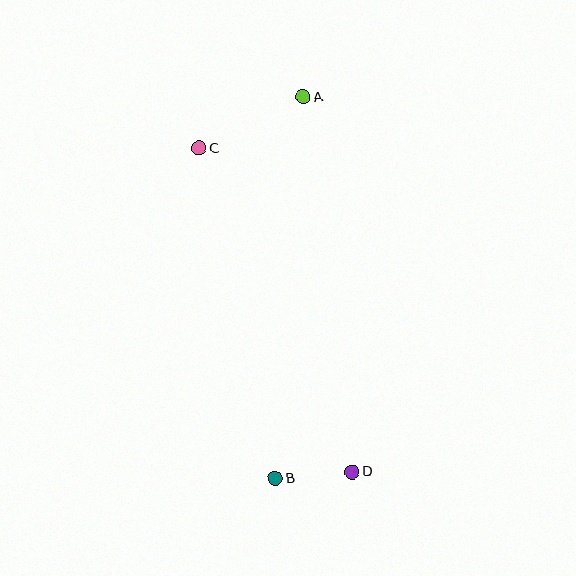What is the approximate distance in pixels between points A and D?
The distance between A and D is approximately 378 pixels.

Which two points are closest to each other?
Points B and D are closest to each other.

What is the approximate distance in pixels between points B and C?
The distance between B and C is approximately 339 pixels.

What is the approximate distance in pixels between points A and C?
The distance between A and C is approximately 116 pixels.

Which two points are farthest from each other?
Points A and B are farthest from each other.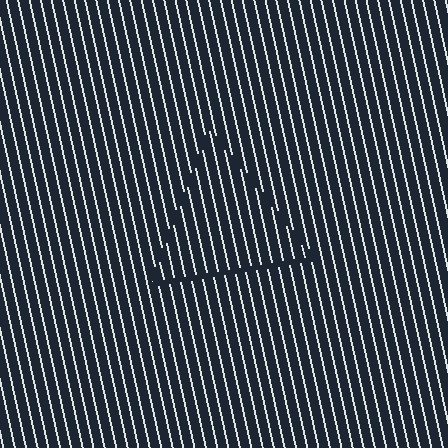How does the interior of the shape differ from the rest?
The interior of the shape contains the same grating, shifted by half a period — the contour is defined by the phase discontinuity where line-ends from the inner and outer gratings abut.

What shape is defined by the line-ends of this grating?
An illusory triangle. The interior of the shape contains the same grating, shifted by half a period — the contour is defined by the phase discontinuity where line-ends from the inner and outer gratings abut.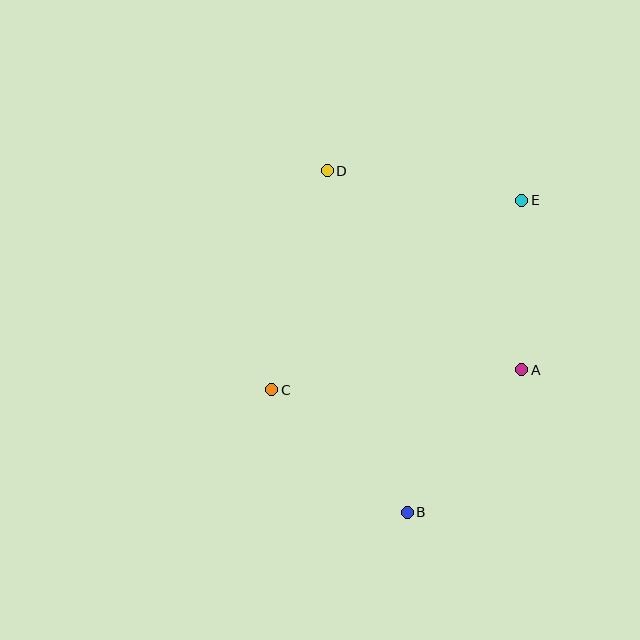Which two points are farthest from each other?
Points B and D are farthest from each other.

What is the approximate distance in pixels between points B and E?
The distance between B and E is approximately 332 pixels.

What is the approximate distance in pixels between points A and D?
The distance between A and D is approximately 278 pixels.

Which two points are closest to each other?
Points A and E are closest to each other.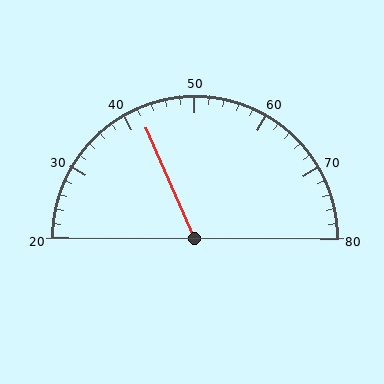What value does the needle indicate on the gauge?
The needle indicates approximately 42.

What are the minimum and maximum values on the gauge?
The gauge ranges from 20 to 80.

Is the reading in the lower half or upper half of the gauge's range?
The reading is in the lower half of the range (20 to 80).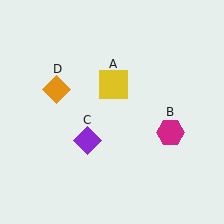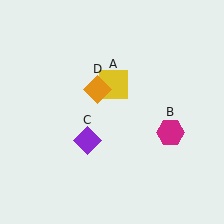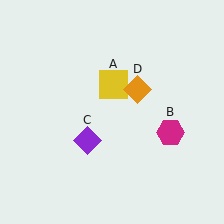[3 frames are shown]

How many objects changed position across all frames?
1 object changed position: orange diamond (object D).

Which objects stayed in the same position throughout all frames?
Yellow square (object A) and magenta hexagon (object B) and purple diamond (object C) remained stationary.